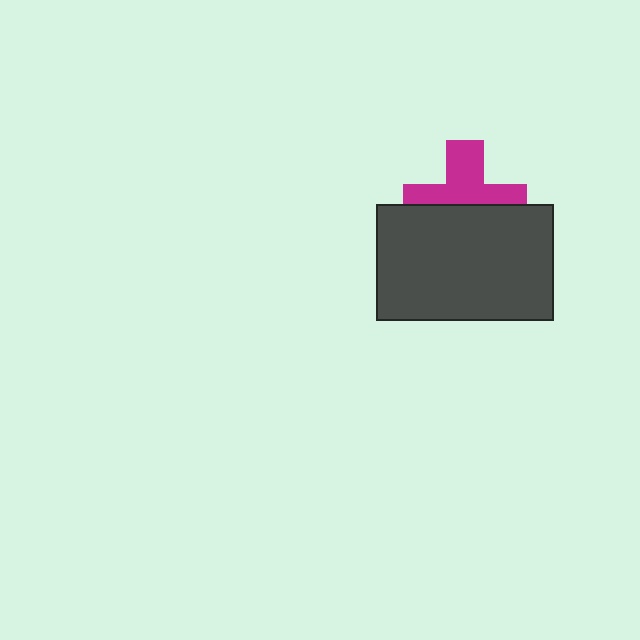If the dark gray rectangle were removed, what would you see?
You would see the complete magenta cross.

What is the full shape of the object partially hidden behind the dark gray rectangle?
The partially hidden object is a magenta cross.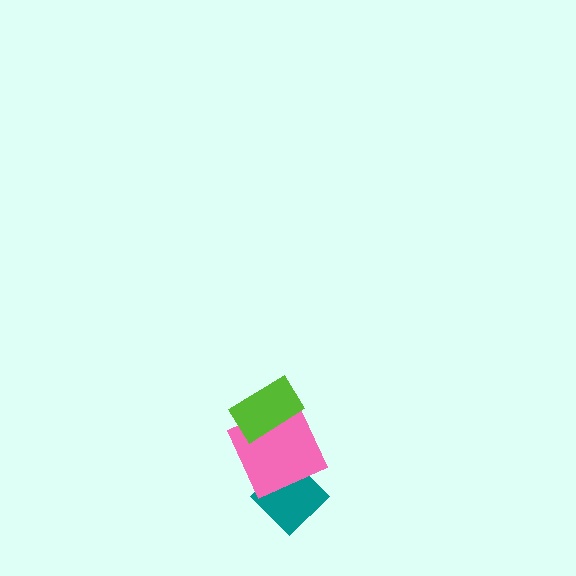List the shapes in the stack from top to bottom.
From top to bottom: the lime rectangle, the pink square, the teal diamond.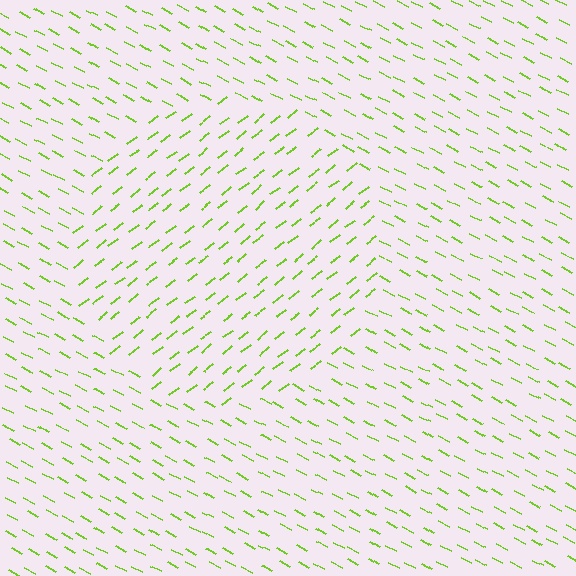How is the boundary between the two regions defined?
The boundary is defined purely by a change in line orientation (approximately 66 degrees difference). All lines are the same color and thickness.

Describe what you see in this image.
The image is filled with small lime line segments. A circle region in the image has lines oriented differently from the surrounding lines, creating a visible texture boundary.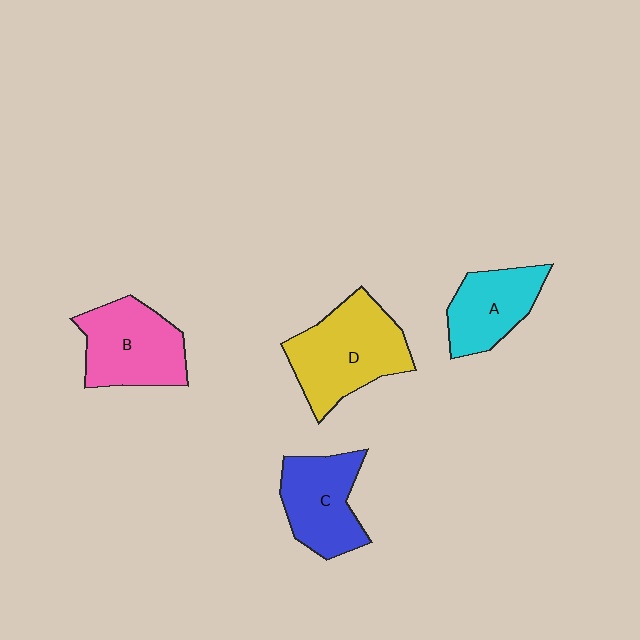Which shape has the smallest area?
Shape A (cyan).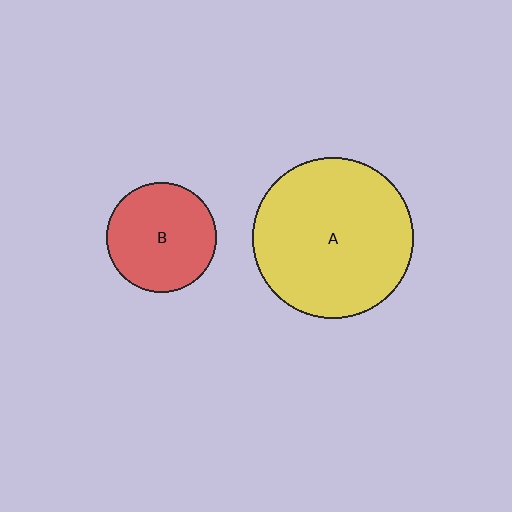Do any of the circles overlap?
No, none of the circles overlap.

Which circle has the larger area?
Circle A (yellow).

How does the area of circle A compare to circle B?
Approximately 2.1 times.